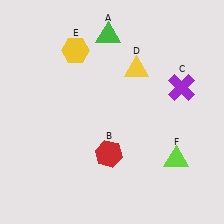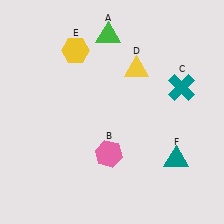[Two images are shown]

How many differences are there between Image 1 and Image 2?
There are 3 differences between the two images.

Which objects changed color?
B changed from red to pink. C changed from purple to teal. F changed from lime to teal.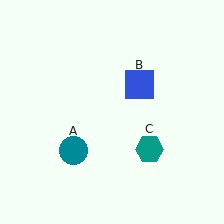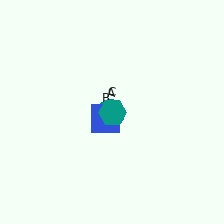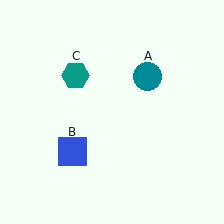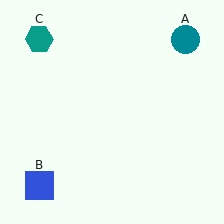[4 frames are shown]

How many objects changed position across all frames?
3 objects changed position: teal circle (object A), blue square (object B), teal hexagon (object C).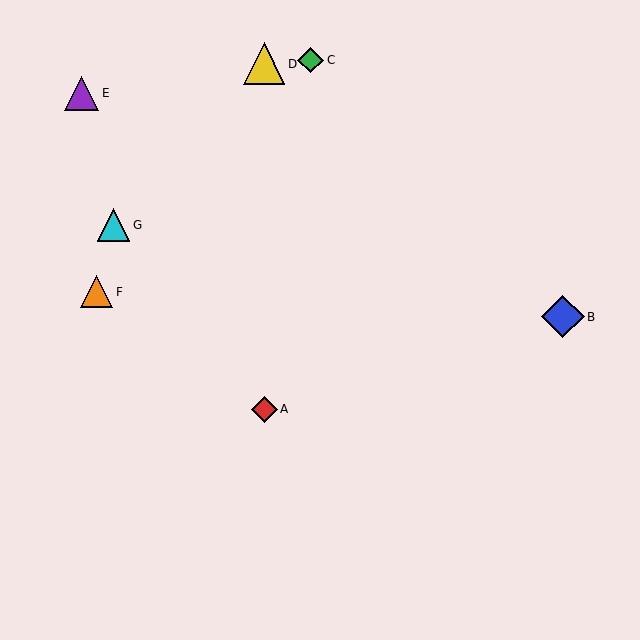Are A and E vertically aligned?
No, A is at x≈264 and E is at x≈82.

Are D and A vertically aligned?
Yes, both are at x≈264.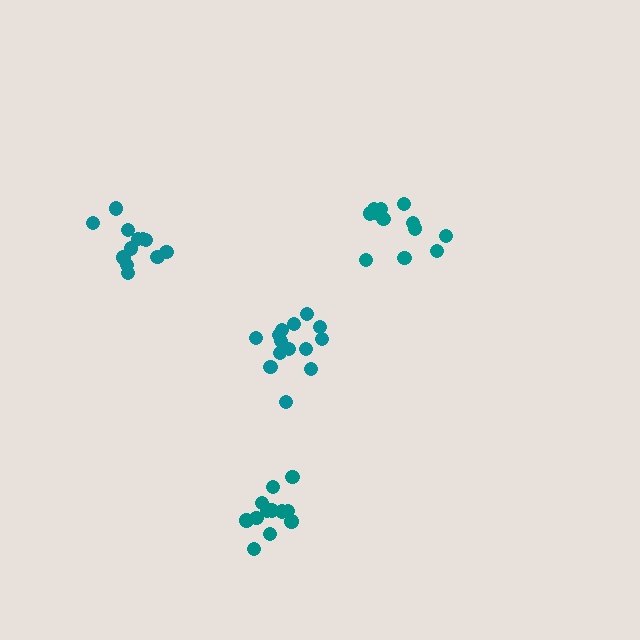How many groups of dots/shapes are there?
There are 4 groups.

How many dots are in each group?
Group 1: 14 dots, Group 2: 12 dots, Group 3: 12 dots, Group 4: 13 dots (51 total).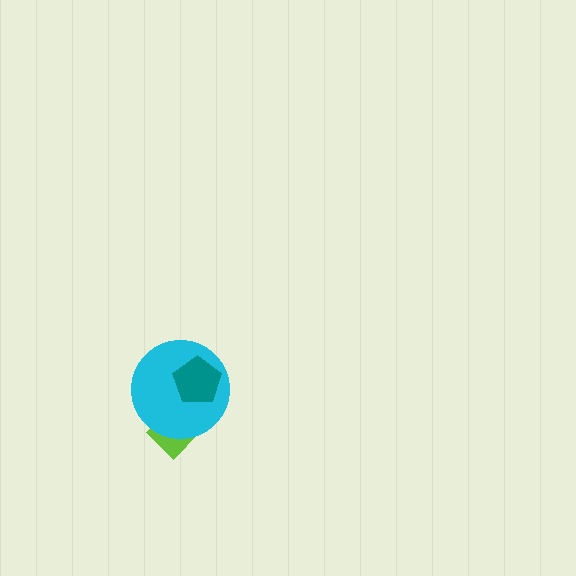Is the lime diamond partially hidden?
Yes, it is partially covered by another shape.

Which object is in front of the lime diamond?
The cyan circle is in front of the lime diamond.